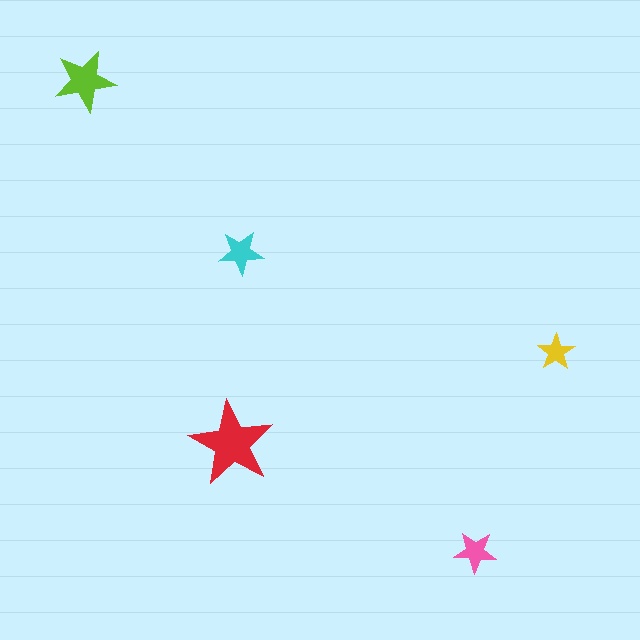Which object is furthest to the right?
The yellow star is rightmost.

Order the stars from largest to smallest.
the red one, the lime one, the cyan one, the pink one, the yellow one.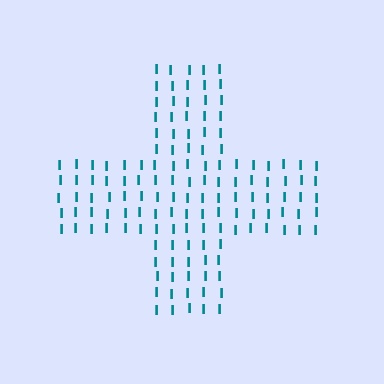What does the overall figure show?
The overall figure shows a cross.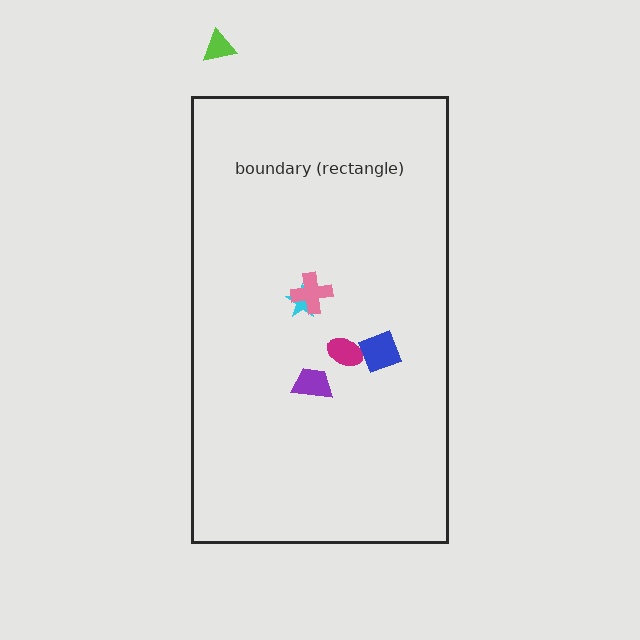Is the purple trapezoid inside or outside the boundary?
Inside.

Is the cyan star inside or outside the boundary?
Inside.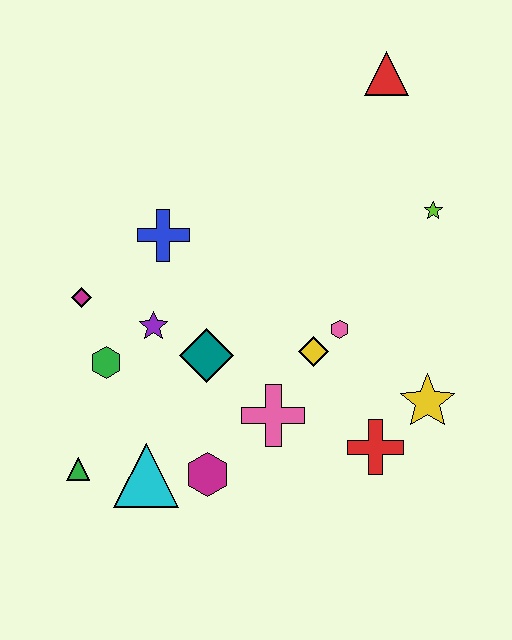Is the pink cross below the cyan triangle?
No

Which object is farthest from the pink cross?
The red triangle is farthest from the pink cross.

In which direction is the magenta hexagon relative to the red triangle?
The magenta hexagon is below the red triangle.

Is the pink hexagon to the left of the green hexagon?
No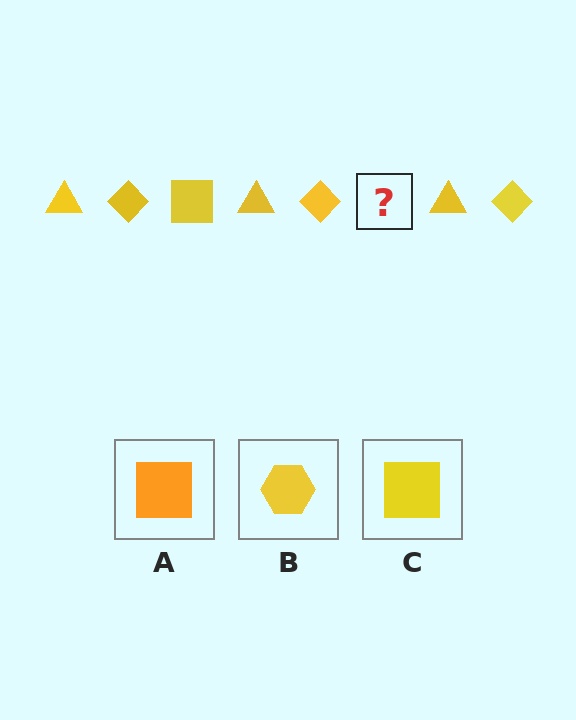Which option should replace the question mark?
Option C.